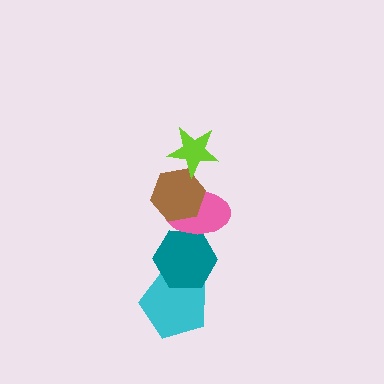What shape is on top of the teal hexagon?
The pink ellipse is on top of the teal hexagon.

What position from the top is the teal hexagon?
The teal hexagon is 4th from the top.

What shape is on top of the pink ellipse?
The brown hexagon is on top of the pink ellipse.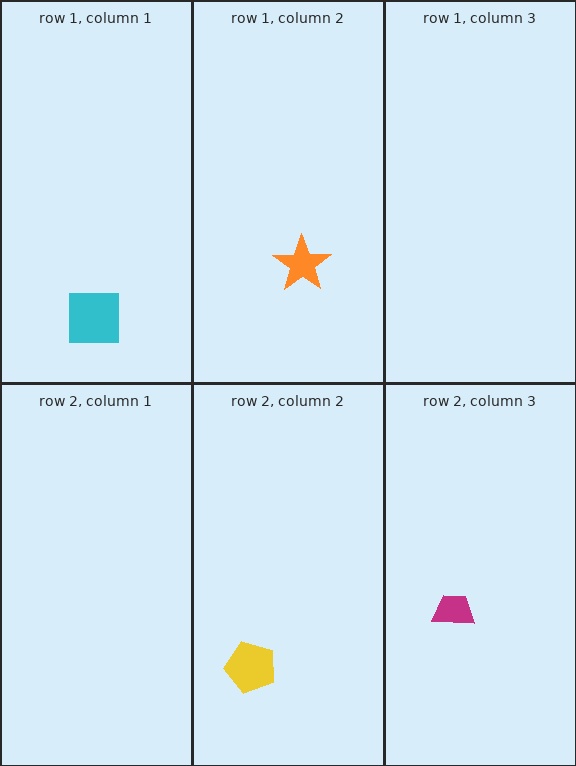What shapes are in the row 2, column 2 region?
The yellow pentagon.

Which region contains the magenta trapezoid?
The row 2, column 3 region.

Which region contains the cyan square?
The row 1, column 1 region.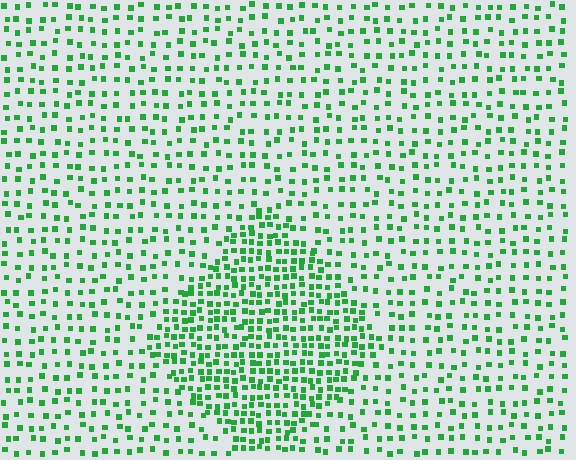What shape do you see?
I see a diamond.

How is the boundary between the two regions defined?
The boundary is defined by a change in element density (approximately 2.1x ratio). All elements are the same color, size, and shape.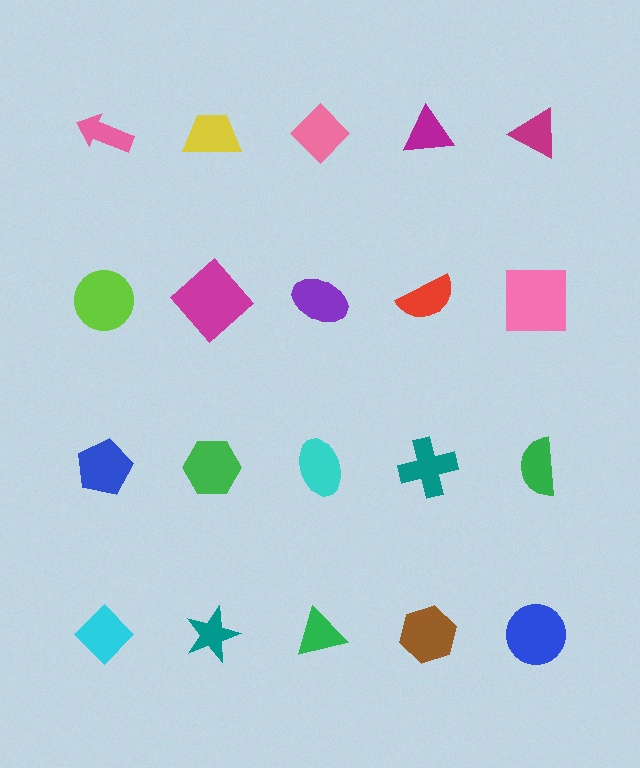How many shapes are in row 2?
5 shapes.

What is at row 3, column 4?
A teal cross.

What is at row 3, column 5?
A green semicircle.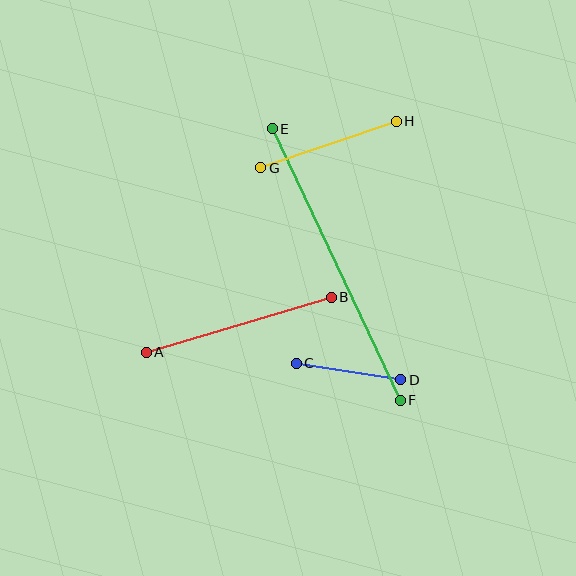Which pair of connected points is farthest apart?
Points E and F are farthest apart.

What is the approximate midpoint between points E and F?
The midpoint is at approximately (336, 264) pixels.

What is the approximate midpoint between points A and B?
The midpoint is at approximately (239, 325) pixels.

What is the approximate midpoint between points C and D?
The midpoint is at approximately (349, 372) pixels.